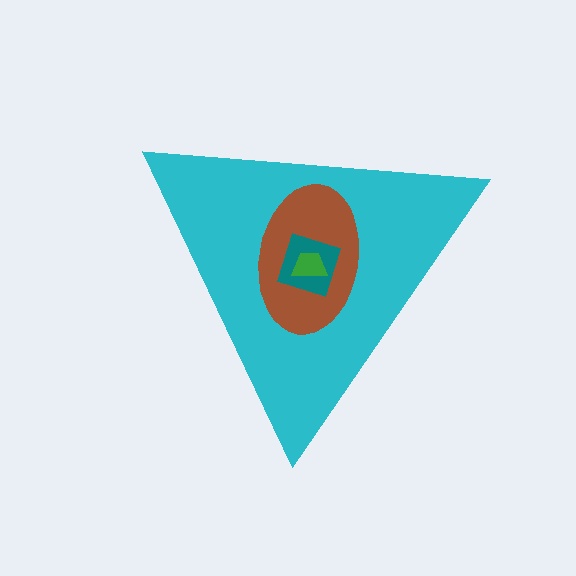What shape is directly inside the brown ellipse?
The teal diamond.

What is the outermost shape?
The cyan triangle.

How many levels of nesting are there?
4.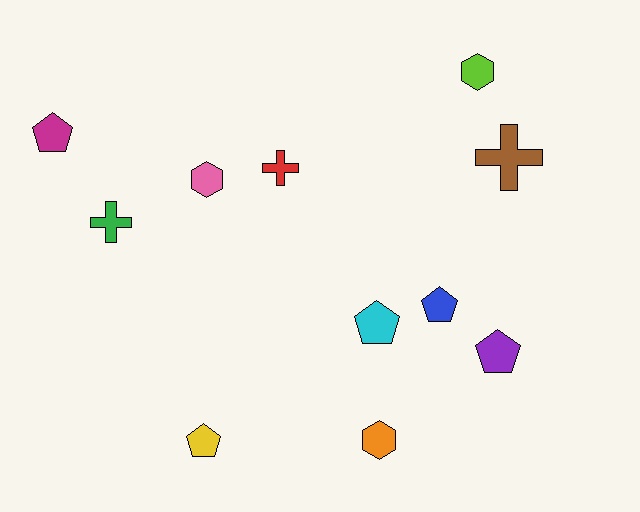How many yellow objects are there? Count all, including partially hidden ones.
There is 1 yellow object.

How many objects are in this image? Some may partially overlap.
There are 11 objects.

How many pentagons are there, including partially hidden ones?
There are 5 pentagons.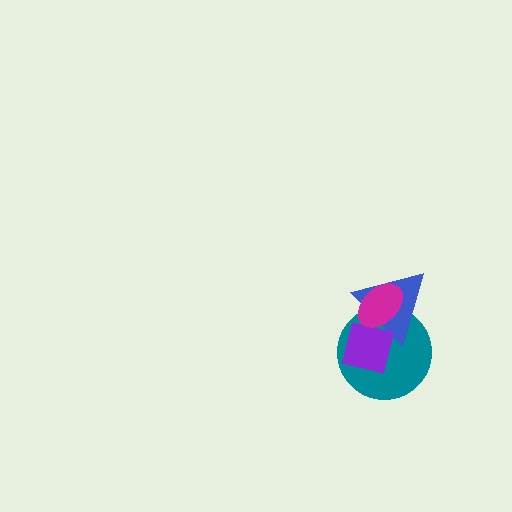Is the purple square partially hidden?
Yes, it is partially covered by another shape.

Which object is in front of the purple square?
The magenta ellipse is in front of the purple square.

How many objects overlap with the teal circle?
3 objects overlap with the teal circle.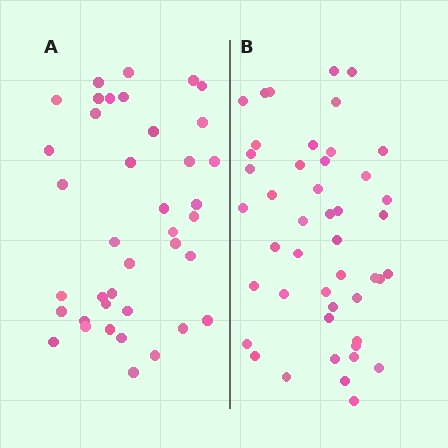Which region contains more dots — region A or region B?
Region B (the right region) has more dots.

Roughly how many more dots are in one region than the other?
Region B has roughly 8 or so more dots than region A.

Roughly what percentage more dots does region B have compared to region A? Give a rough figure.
About 20% more.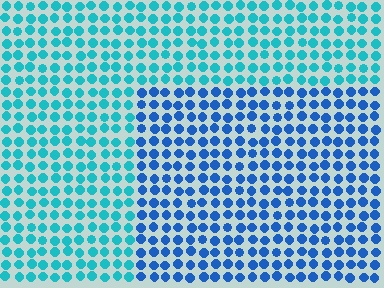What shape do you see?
I see a rectangle.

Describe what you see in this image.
The image is filled with small cyan elements in a uniform arrangement. A rectangle-shaped region is visible where the elements are tinted to a slightly different hue, forming a subtle color boundary.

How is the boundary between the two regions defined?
The boundary is defined purely by a slight shift in hue (about 34 degrees). Spacing, size, and orientation are identical on both sides.